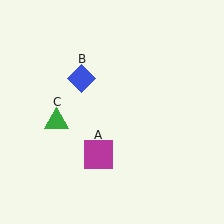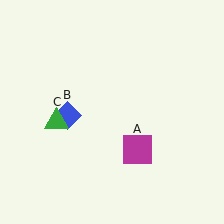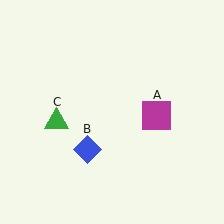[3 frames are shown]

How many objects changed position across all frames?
2 objects changed position: magenta square (object A), blue diamond (object B).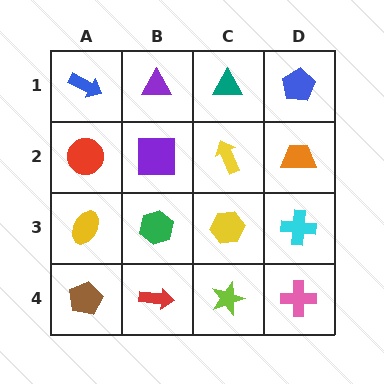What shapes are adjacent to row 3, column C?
A yellow arrow (row 2, column C), a lime star (row 4, column C), a green hexagon (row 3, column B), a cyan cross (row 3, column D).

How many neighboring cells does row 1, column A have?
2.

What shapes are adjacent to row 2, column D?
A blue pentagon (row 1, column D), a cyan cross (row 3, column D), a yellow arrow (row 2, column C).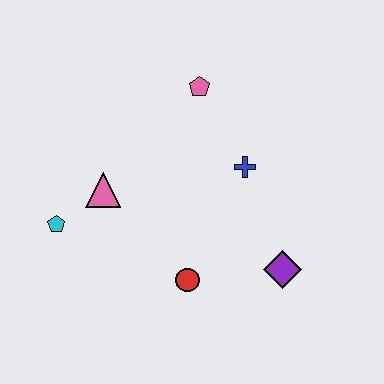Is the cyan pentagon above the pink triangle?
No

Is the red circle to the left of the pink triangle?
No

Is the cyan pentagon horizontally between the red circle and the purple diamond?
No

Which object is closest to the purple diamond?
The red circle is closest to the purple diamond.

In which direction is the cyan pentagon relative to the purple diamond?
The cyan pentagon is to the left of the purple diamond.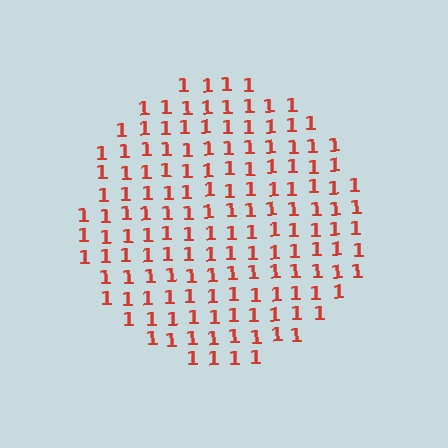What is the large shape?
The large shape is a circle.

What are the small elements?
The small elements are digit 1's.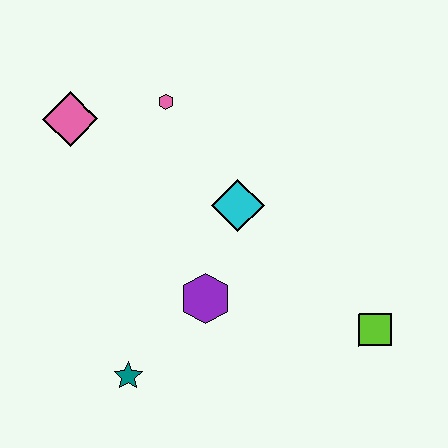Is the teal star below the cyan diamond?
Yes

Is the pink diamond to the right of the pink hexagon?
No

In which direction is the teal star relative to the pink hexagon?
The teal star is below the pink hexagon.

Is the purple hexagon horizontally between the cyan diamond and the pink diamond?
Yes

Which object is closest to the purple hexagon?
The cyan diamond is closest to the purple hexagon.